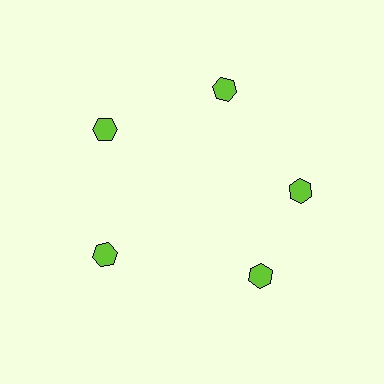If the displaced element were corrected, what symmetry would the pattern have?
It would have 5-fold rotational symmetry — the pattern would map onto itself every 72 degrees.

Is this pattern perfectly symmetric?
No. The 5 lime hexagons are arranged in a ring, but one element near the 5 o'clock position is rotated out of alignment along the ring, breaking the 5-fold rotational symmetry.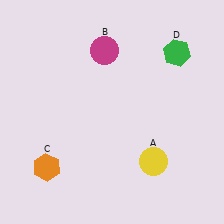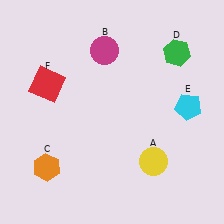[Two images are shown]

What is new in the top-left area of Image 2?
A red square (F) was added in the top-left area of Image 2.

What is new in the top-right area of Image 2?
A cyan pentagon (E) was added in the top-right area of Image 2.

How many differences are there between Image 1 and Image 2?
There are 2 differences between the two images.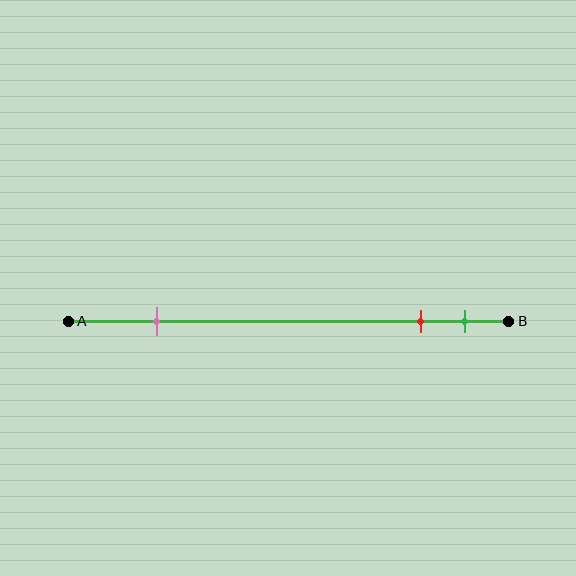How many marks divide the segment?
There are 3 marks dividing the segment.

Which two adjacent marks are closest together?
The red and green marks are the closest adjacent pair.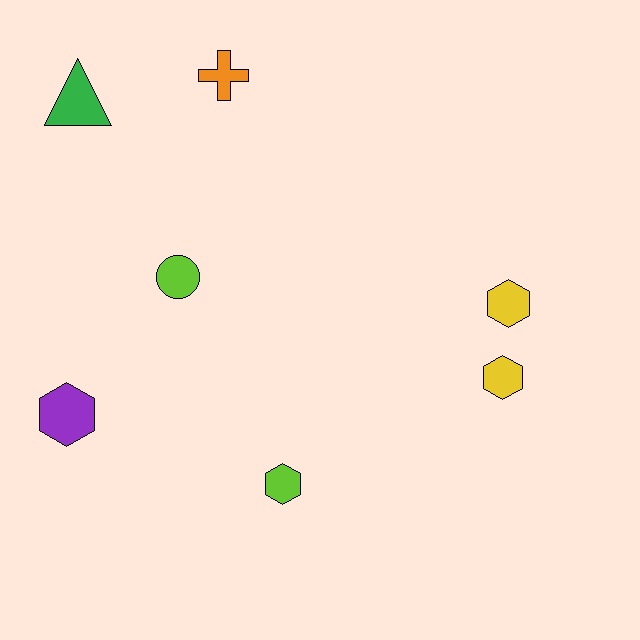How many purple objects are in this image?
There is 1 purple object.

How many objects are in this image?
There are 7 objects.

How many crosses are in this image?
There is 1 cross.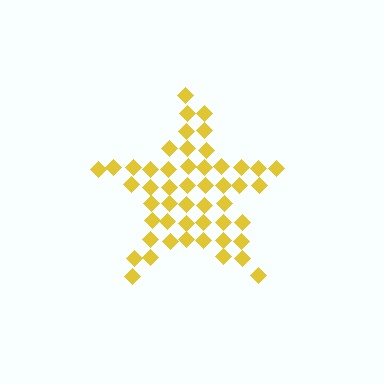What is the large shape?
The large shape is a star.